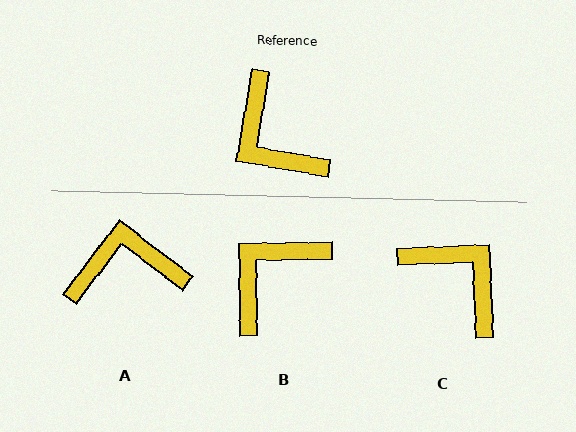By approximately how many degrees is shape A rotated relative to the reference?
Approximately 117 degrees clockwise.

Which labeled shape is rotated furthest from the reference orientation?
C, about 168 degrees away.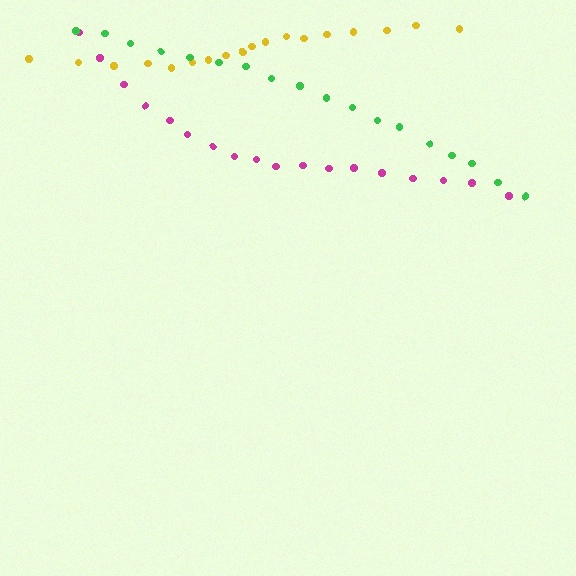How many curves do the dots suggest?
There are 3 distinct paths.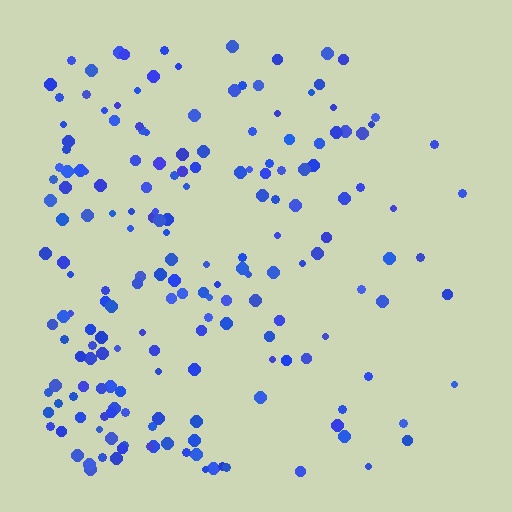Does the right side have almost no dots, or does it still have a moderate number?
Still a moderate number, just noticeably fewer than the left.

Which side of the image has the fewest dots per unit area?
The right.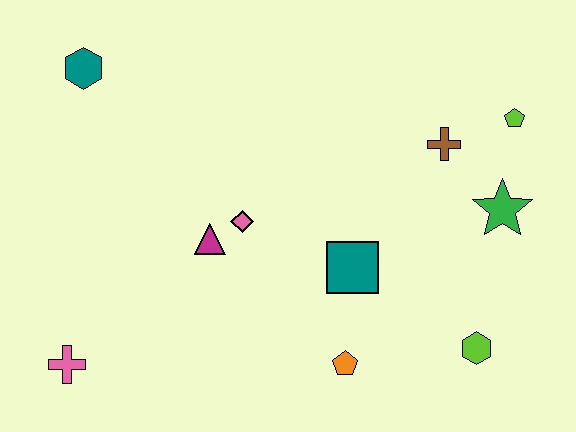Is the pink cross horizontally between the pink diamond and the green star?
No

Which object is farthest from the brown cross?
The pink cross is farthest from the brown cross.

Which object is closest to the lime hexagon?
The orange pentagon is closest to the lime hexagon.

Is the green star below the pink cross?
No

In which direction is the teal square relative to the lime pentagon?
The teal square is to the left of the lime pentagon.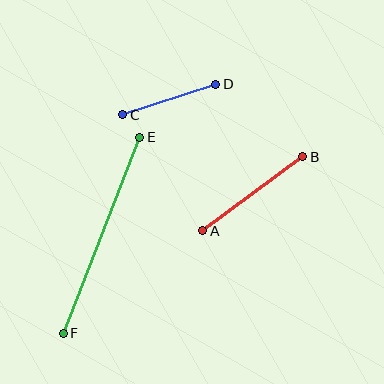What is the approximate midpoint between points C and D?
The midpoint is at approximately (169, 99) pixels.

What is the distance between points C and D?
The distance is approximately 98 pixels.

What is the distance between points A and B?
The distance is approximately 125 pixels.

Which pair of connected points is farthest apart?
Points E and F are farthest apart.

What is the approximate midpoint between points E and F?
The midpoint is at approximately (102, 235) pixels.